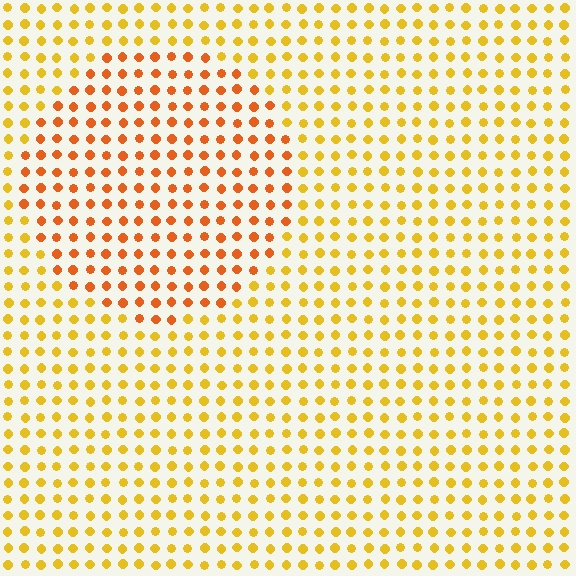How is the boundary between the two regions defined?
The boundary is defined purely by a slight shift in hue (about 29 degrees). Spacing, size, and orientation are identical on both sides.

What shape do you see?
I see a circle.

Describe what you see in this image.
The image is filled with small yellow elements in a uniform arrangement. A circle-shaped region is visible where the elements are tinted to a slightly different hue, forming a subtle color boundary.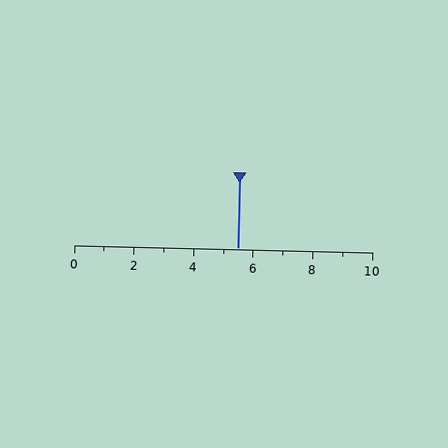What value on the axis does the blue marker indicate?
The marker indicates approximately 5.5.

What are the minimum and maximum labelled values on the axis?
The axis runs from 0 to 10.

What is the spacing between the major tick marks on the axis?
The major ticks are spaced 2 apart.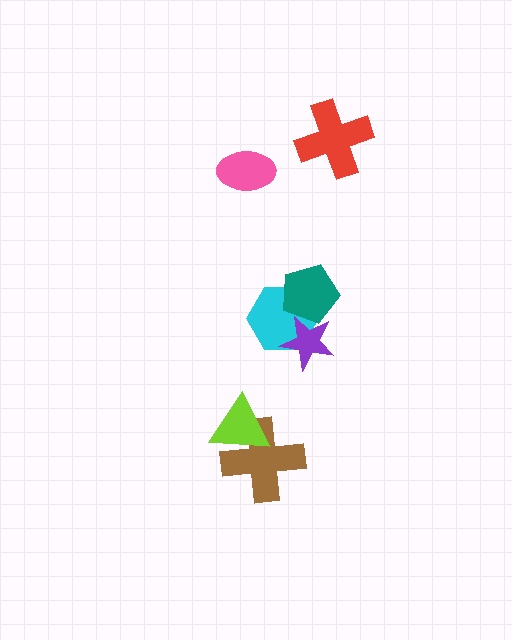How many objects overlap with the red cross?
0 objects overlap with the red cross.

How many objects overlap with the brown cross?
1 object overlaps with the brown cross.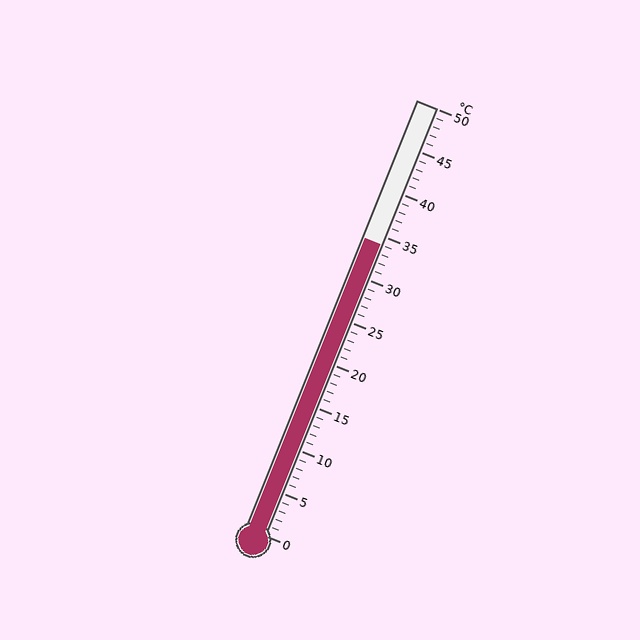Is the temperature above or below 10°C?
The temperature is above 10°C.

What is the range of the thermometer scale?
The thermometer scale ranges from 0°C to 50°C.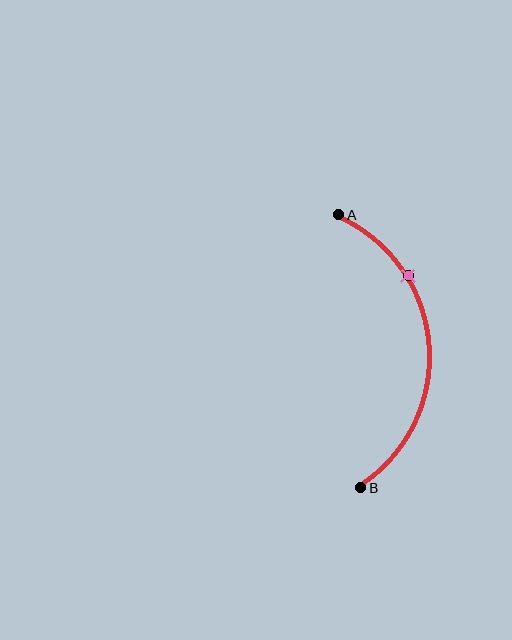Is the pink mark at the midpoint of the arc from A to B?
No. The pink mark lies on the arc but is closer to endpoint A. The arc midpoint would be at the point on the curve equidistant along the arc from both A and B.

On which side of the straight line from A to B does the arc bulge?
The arc bulges to the right of the straight line connecting A and B.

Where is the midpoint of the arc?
The arc midpoint is the point on the curve farthest from the straight line joining A and B. It sits to the right of that line.